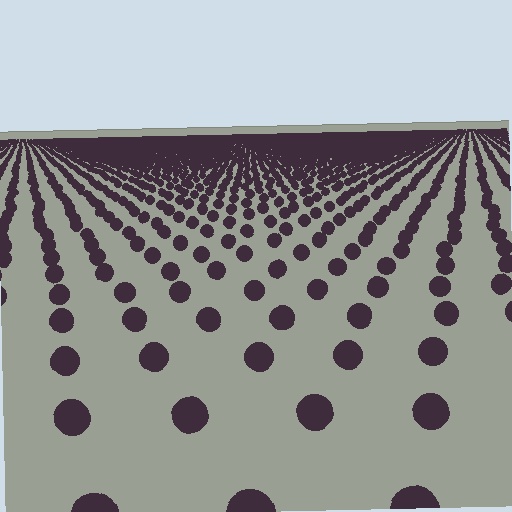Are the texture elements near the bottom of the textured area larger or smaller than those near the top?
Larger. Near the bottom, elements are closer to the viewer and appear at a bigger on-screen size.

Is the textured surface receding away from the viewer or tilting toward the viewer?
The surface is receding away from the viewer. Texture elements get smaller and denser toward the top.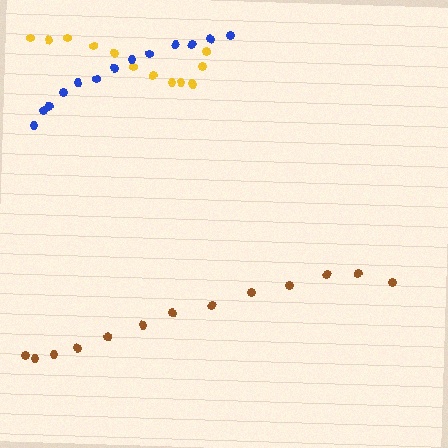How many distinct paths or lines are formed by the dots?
There are 3 distinct paths.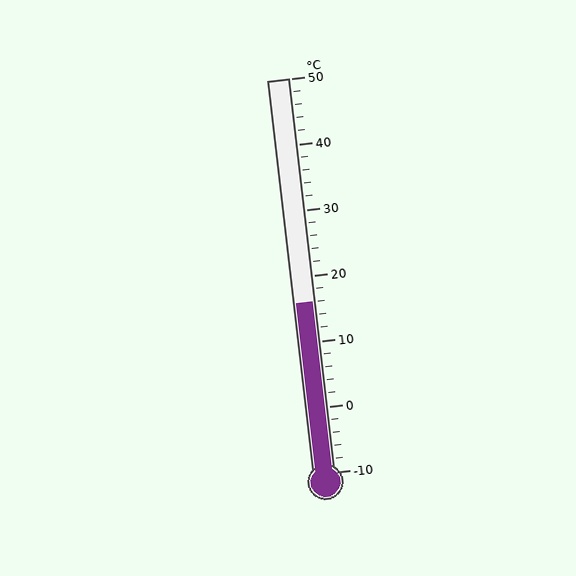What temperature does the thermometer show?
The thermometer shows approximately 16°C.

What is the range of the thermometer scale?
The thermometer scale ranges from -10°C to 50°C.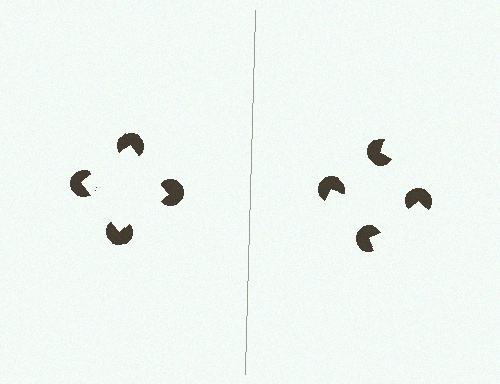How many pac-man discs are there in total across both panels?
8 — 4 on each side.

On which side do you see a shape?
An illusory square appears on the left side. On the right side the wedge cuts are rotated, so no coherent shape forms.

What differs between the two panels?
The pac-man discs are positioned identically on both sides; only the wedge orientations differ. On the left they align to a square; on the right they are misaligned.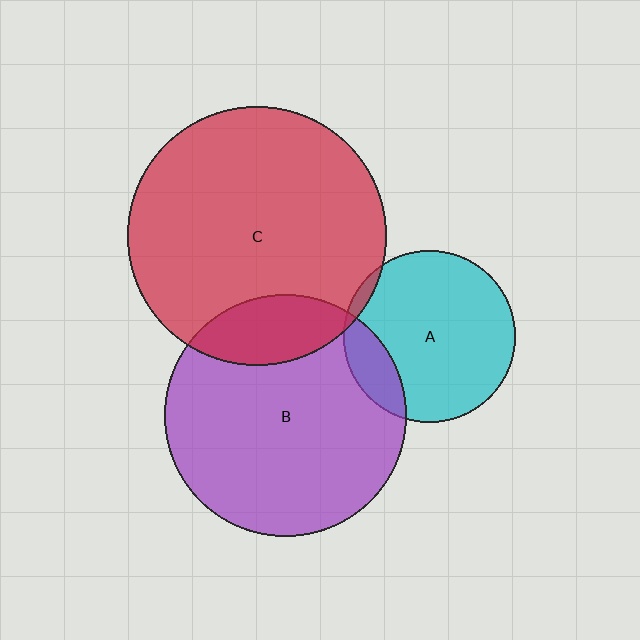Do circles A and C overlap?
Yes.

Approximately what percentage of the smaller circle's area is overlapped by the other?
Approximately 5%.